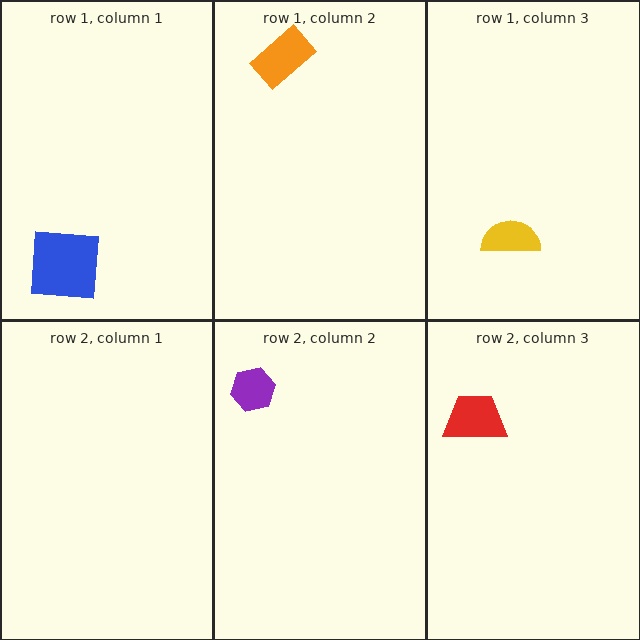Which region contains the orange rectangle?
The row 1, column 2 region.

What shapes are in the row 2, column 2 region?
The purple hexagon.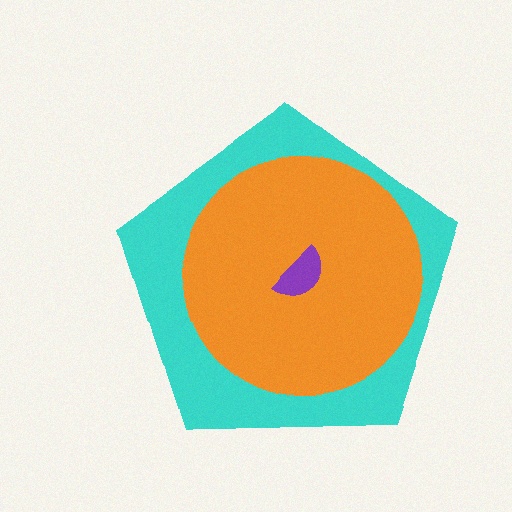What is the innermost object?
The purple semicircle.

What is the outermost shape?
The cyan pentagon.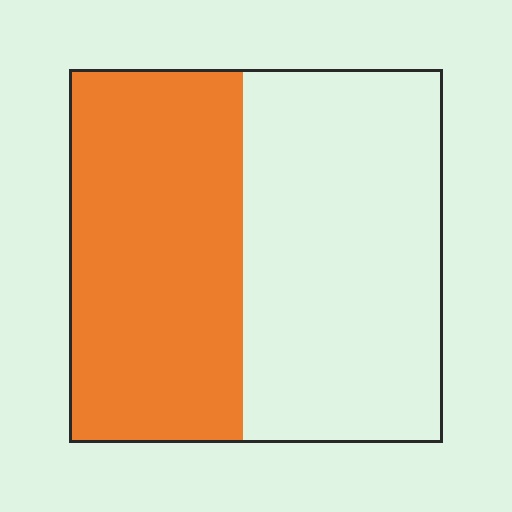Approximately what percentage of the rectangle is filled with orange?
Approximately 45%.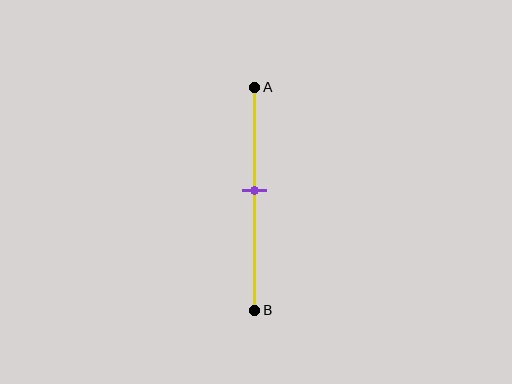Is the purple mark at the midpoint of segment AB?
No, the mark is at about 45% from A, not at the 50% midpoint.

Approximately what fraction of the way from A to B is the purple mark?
The purple mark is approximately 45% of the way from A to B.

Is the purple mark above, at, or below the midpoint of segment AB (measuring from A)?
The purple mark is above the midpoint of segment AB.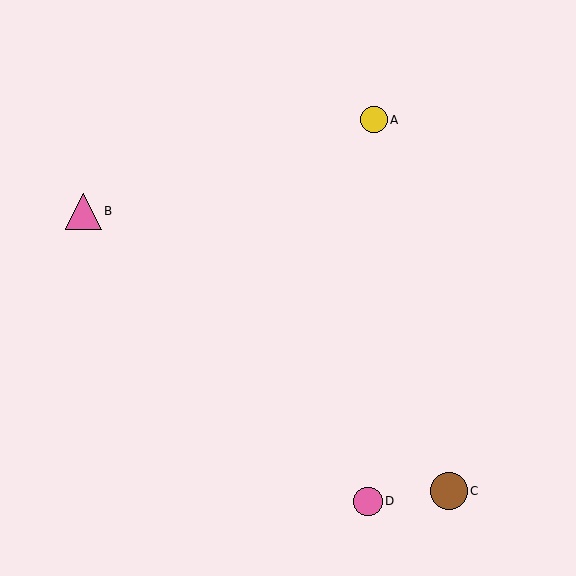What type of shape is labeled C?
Shape C is a brown circle.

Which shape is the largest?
The brown circle (labeled C) is the largest.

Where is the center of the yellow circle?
The center of the yellow circle is at (374, 120).